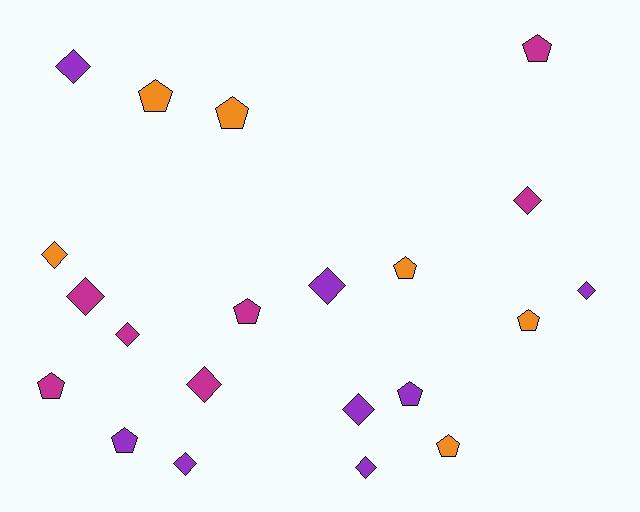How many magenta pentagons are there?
There are 3 magenta pentagons.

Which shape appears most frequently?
Diamond, with 11 objects.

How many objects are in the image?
There are 21 objects.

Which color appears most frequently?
Purple, with 8 objects.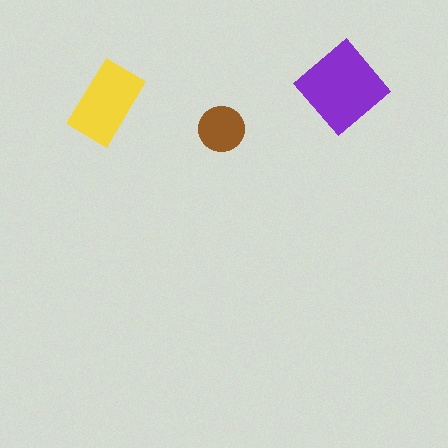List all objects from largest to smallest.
The purple diamond, the yellow rectangle, the brown circle.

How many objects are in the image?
There are 3 objects in the image.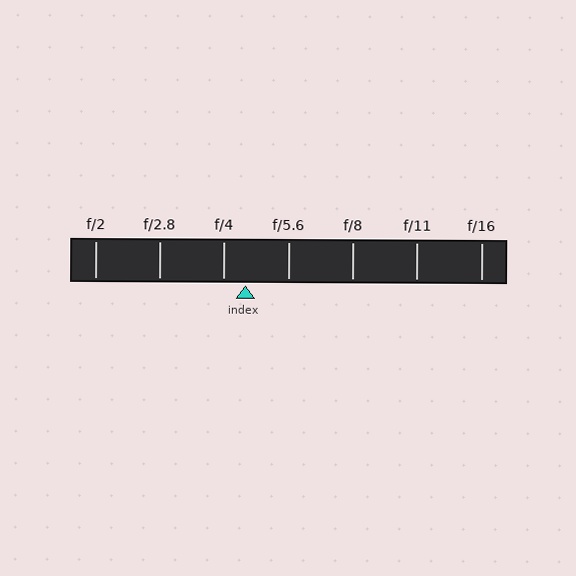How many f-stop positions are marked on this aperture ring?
There are 7 f-stop positions marked.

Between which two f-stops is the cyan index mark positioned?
The index mark is between f/4 and f/5.6.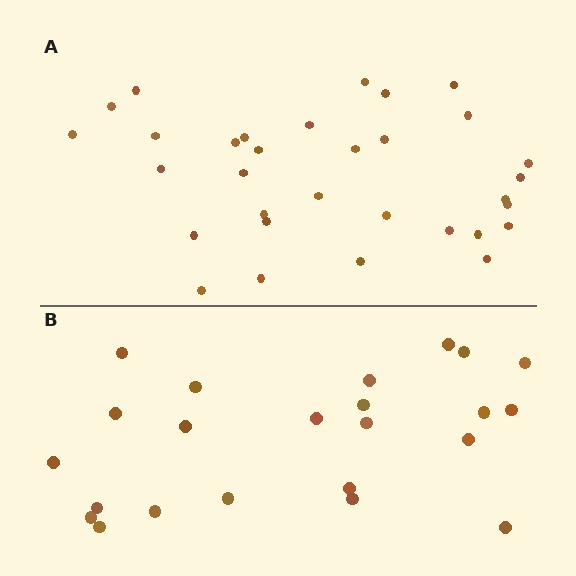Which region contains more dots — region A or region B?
Region A (the top region) has more dots.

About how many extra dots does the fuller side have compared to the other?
Region A has roughly 8 or so more dots than region B.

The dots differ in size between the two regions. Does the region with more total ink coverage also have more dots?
No. Region B has more total ink coverage because its dots are larger, but region A actually contains more individual dots. Total area can be misleading — the number of items is what matters here.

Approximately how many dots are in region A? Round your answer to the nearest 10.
About 30 dots. (The exact count is 32, which rounds to 30.)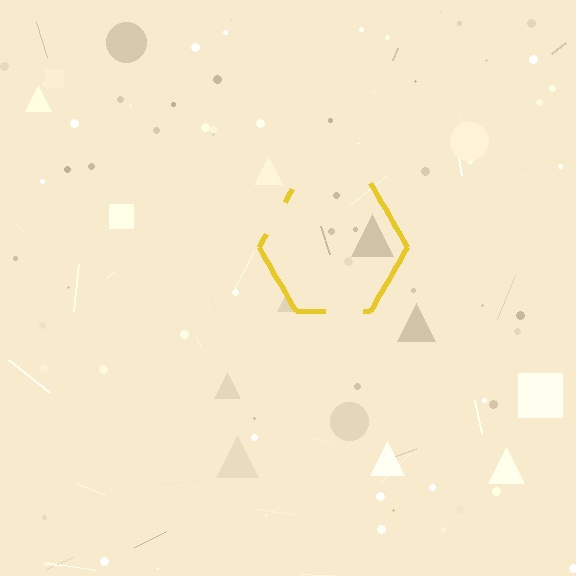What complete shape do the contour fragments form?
The contour fragments form a hexagon.